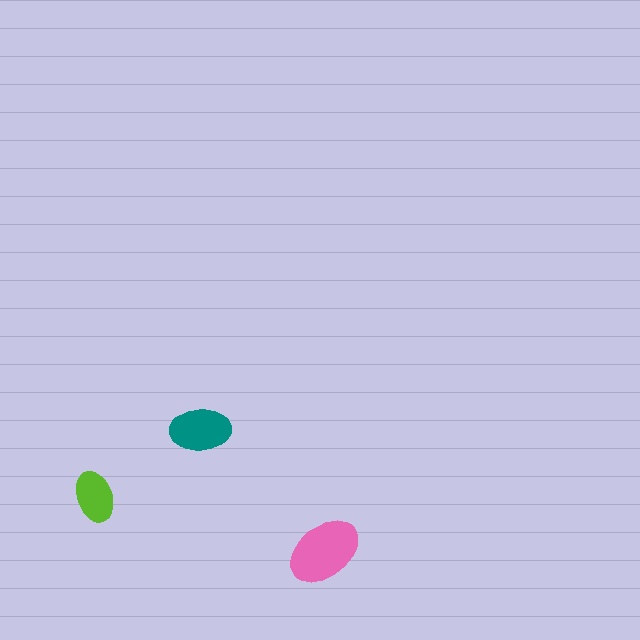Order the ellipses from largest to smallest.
the pink one, the teal one, the lime one.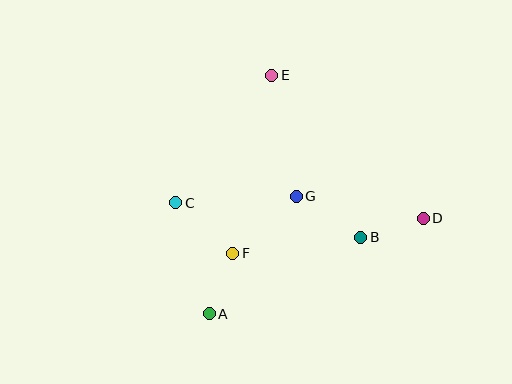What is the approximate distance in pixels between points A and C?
The distance between A and C is approximately 116 pixels.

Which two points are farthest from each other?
Points C and D are farthest from each other.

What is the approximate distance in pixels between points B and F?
The distance between B and F is approximately 129 pixels.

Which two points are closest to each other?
Points A and F are closest to each other.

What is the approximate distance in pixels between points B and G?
The distance between B and G is approximately 76 pixels.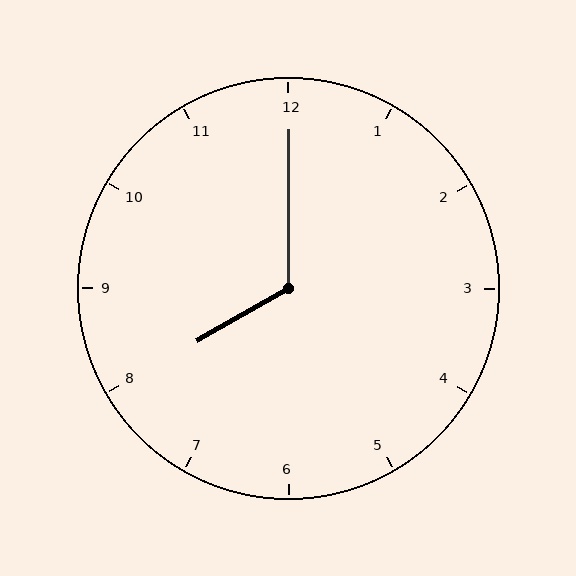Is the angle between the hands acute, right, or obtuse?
It is obtuse.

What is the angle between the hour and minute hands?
Approximately 120 degrees.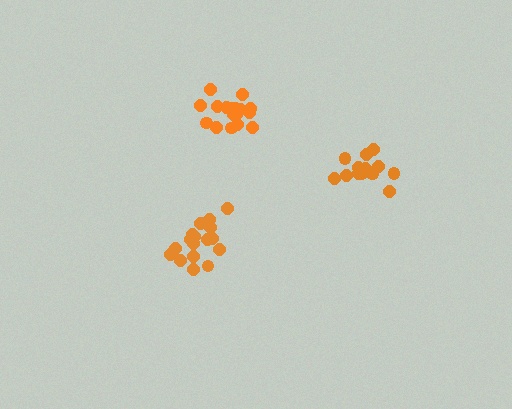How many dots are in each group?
Group 1: 18 dots, Group 2: 17 dots, Group 3: 14 dots (49 total).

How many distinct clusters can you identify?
There are 3 distinct clusters.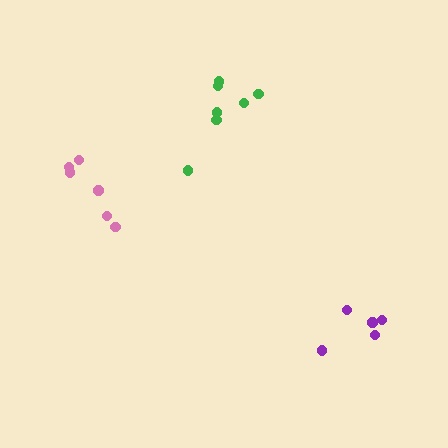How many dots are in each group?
Group 1: 5 dots, Group 2: 6 dots, Group 3: 7 dots (18 total).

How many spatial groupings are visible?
There are 3 spatial groupings.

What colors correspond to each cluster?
The clusters are colored: purple, pink, green.